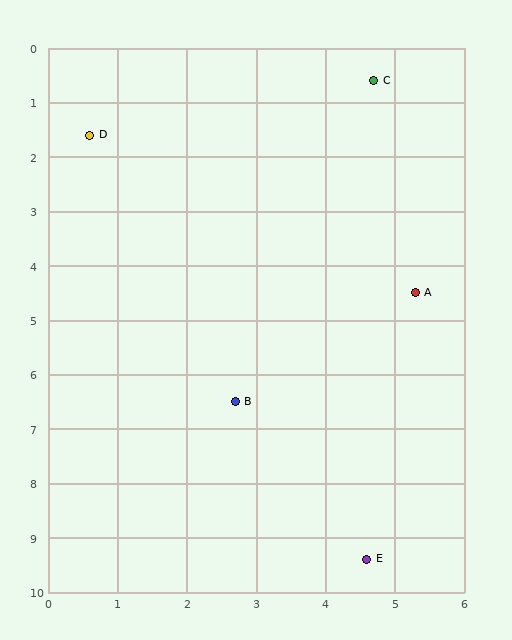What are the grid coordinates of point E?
Point E is at approximately (4.6, 9.4).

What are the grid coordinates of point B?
Point B is at approximately (2.7, 6.5).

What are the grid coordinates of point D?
Point D is at approximately (0.6, 1.6).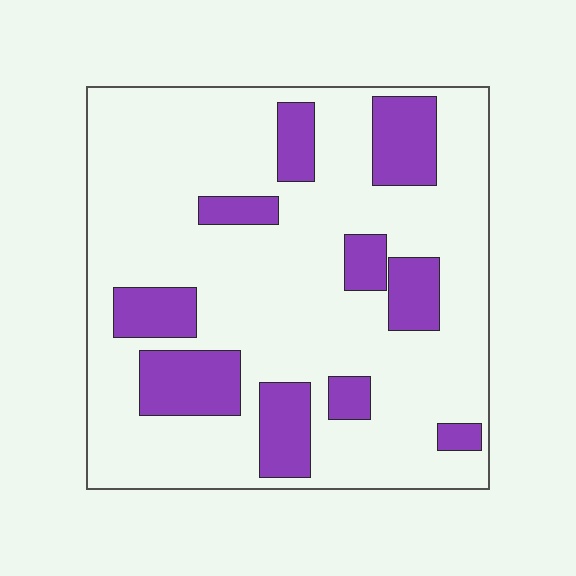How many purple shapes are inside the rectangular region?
10.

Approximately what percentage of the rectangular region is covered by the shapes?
Approximately 20%.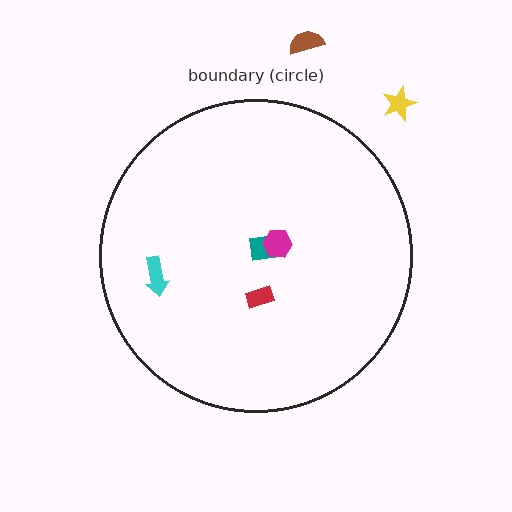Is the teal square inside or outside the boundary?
Inside.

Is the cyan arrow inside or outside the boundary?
Inside.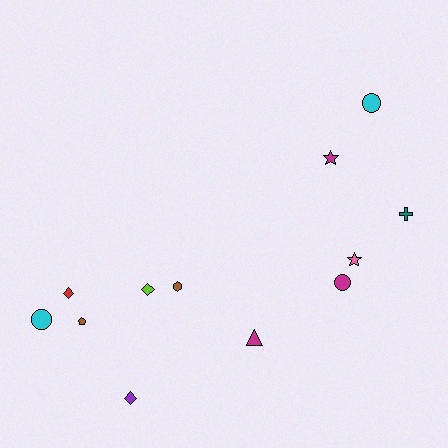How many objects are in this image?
There are 12 objects.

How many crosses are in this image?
There is 1 cross.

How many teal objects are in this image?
There is 1 teal object.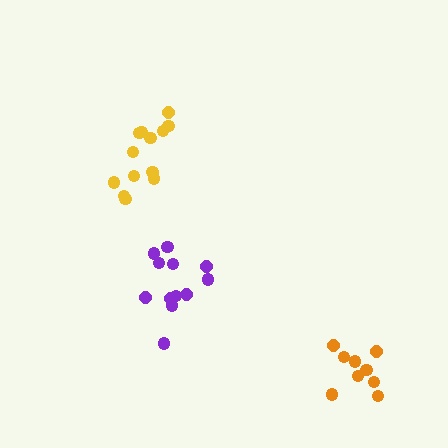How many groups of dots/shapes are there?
There are 3 groups.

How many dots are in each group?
Group 1: 12 dots, Group 2: 9 dots, Group 3: 13 dots (34 total).